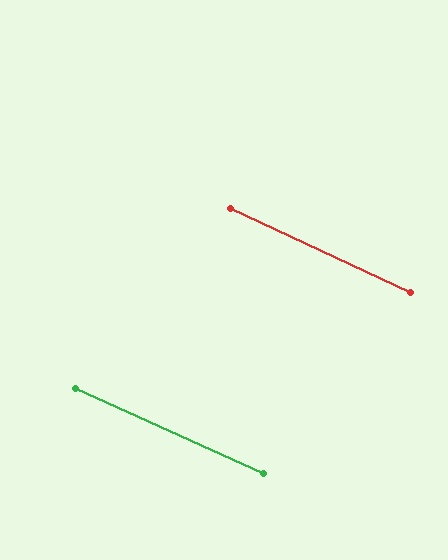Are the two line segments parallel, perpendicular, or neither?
Parallel — their directions differ by only 0.9°.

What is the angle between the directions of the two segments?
Approximately 1 degree.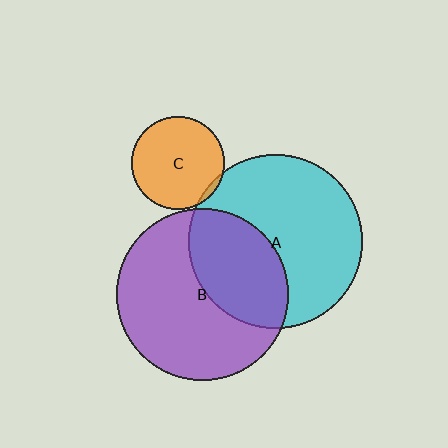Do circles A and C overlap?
Yes.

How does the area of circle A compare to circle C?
Approximately 3.5 times.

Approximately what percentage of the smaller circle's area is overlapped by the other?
Approximately 5%.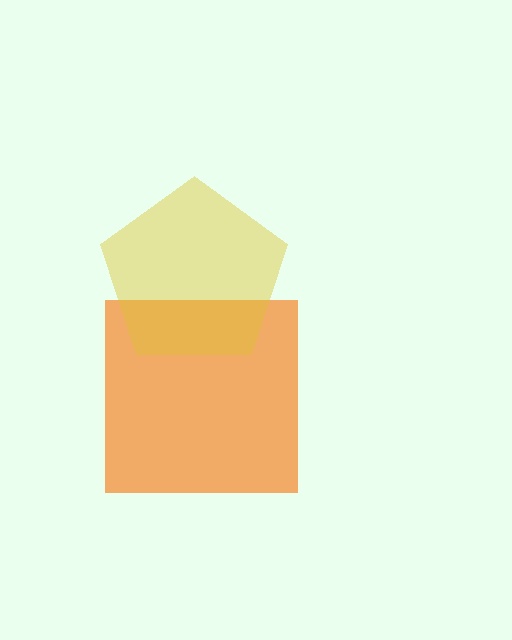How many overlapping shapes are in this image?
There are 2 overlapping shapes in the image.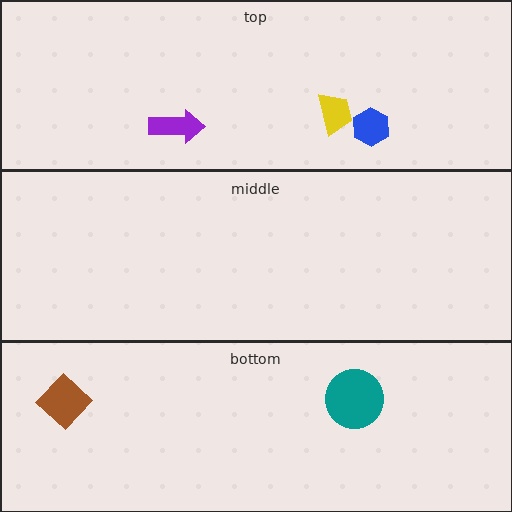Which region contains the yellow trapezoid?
The top region.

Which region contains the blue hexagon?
The top region.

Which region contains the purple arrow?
The top region.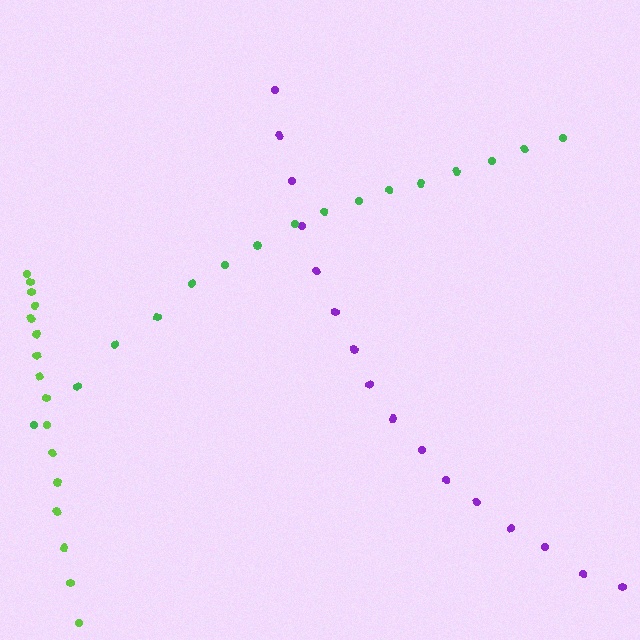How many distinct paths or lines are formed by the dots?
There are 3 distinct paths.